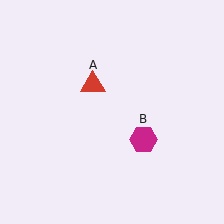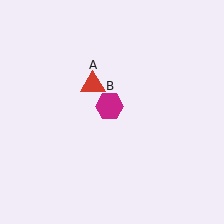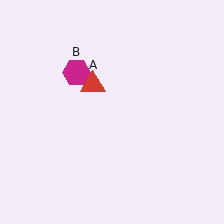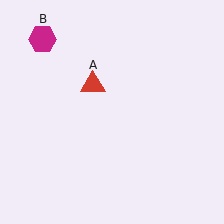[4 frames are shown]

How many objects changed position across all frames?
1 object changed position: magenta hexagon (object B).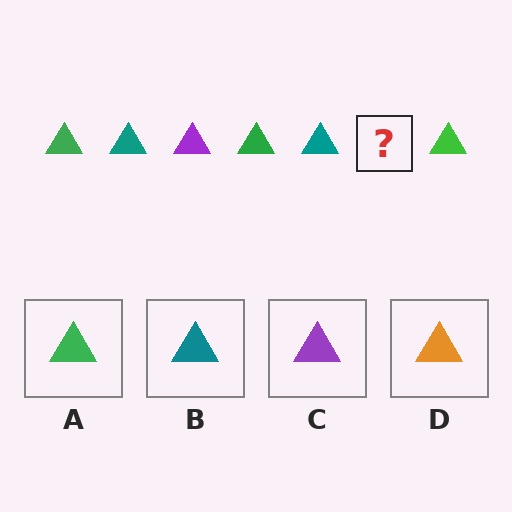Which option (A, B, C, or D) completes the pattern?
C.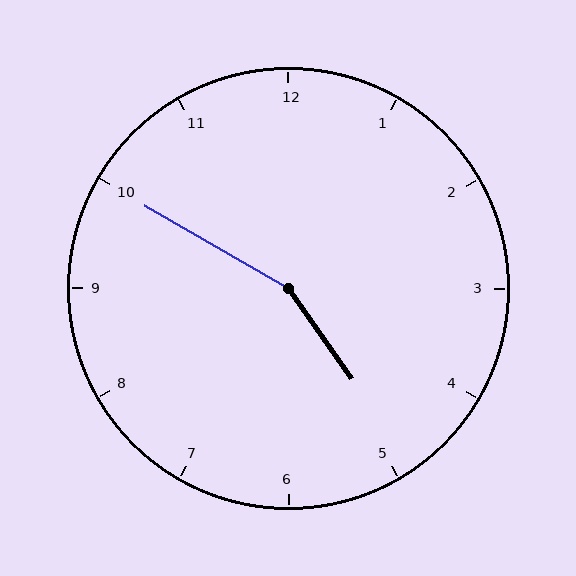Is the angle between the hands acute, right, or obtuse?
It is obtuse.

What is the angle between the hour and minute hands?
Approximately 155 degrees.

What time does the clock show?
4:50.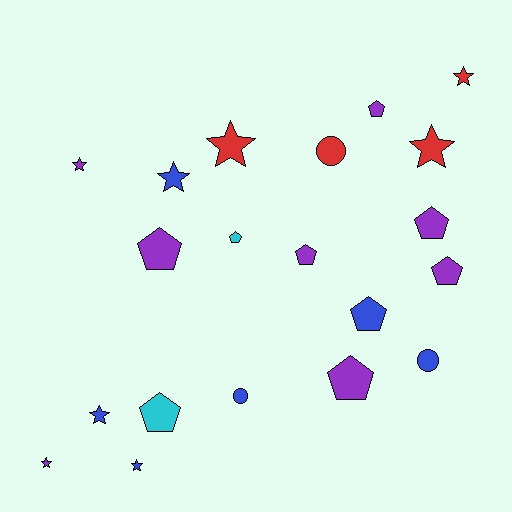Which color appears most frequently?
Purple, with 8 objects.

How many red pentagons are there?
There are no red pentagons.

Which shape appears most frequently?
Pentagon, with 9 objects.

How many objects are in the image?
There are 20 objects.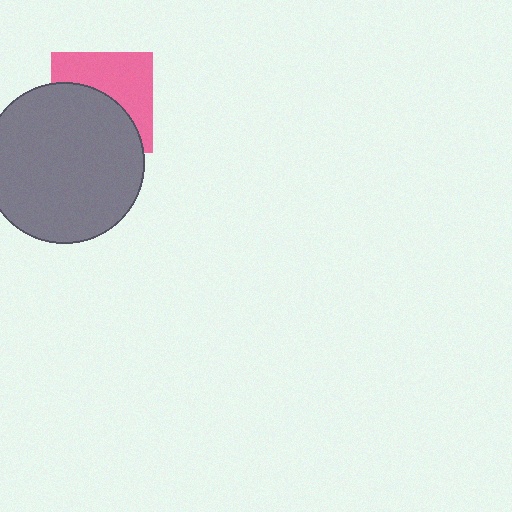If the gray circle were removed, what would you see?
You would see the complete pink square.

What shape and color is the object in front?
The object in front is a gray circle.